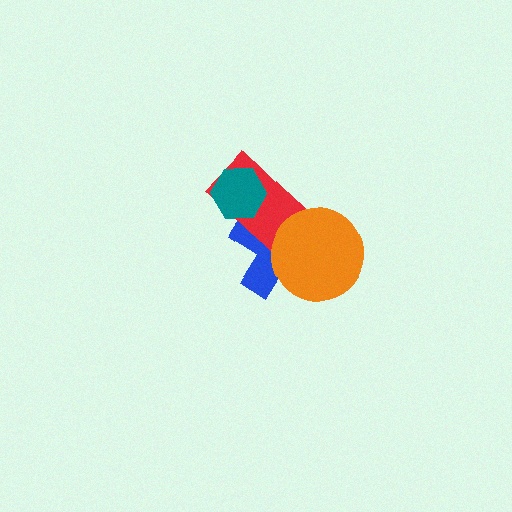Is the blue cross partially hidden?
Yes, it is partially covered by another shape.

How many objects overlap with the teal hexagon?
2 objects overlap with the teal hexagon.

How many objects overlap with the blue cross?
3 objects overlap with the blue cross.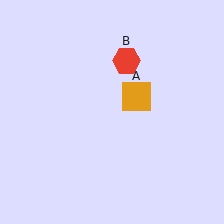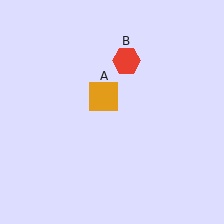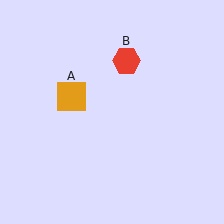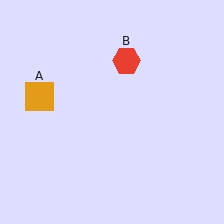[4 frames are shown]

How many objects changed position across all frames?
1 object changed position: orange square (object A).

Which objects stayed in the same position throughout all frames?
Red hexagon (object B) remained stationary.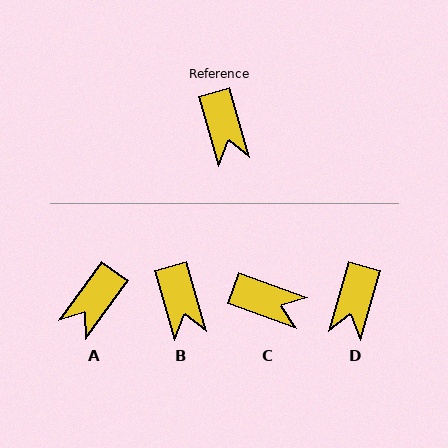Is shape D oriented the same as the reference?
No, it is off by about 32 degrees.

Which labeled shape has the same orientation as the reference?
B.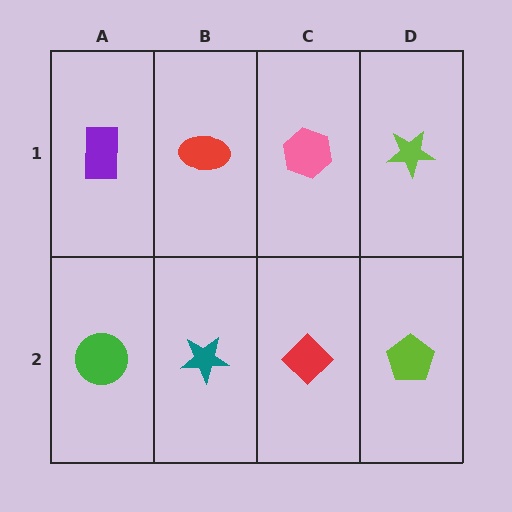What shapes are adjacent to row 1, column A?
A green circle (row 2, column A), a red ellipse (row 1, column B).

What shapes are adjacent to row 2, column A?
A purple rectangle (row 1, column A), a teal star (row 2, column B).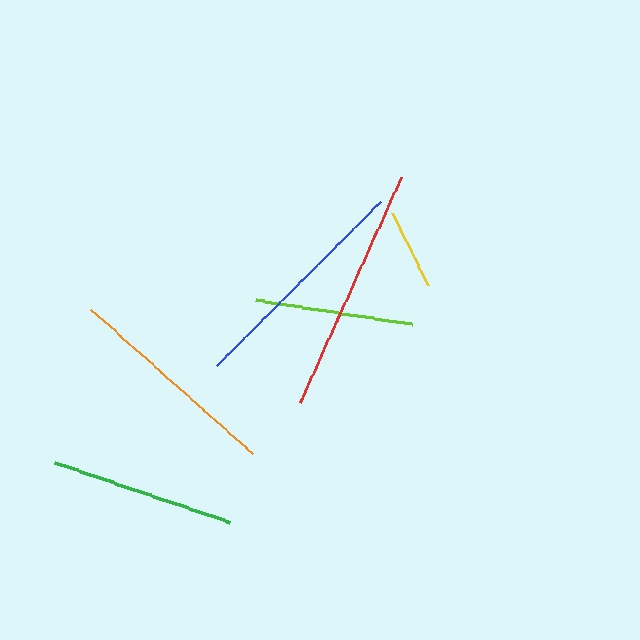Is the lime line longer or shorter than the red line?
The red line is longer than the lime line.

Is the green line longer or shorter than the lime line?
The green line is longer than the lime line.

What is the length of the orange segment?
The orange segment is approximately 217 pixels long.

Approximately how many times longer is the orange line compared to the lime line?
The orange line is approximately 1.4 times the length of the lime line.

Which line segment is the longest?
The red line is the longest at approximately 247 pixels.